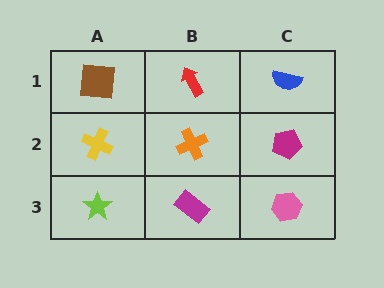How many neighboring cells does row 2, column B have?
4.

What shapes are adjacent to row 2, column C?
A blue semicircle (row 1, column C), a pink hexagon (row 3, column C), an orange cross (row 2, column B).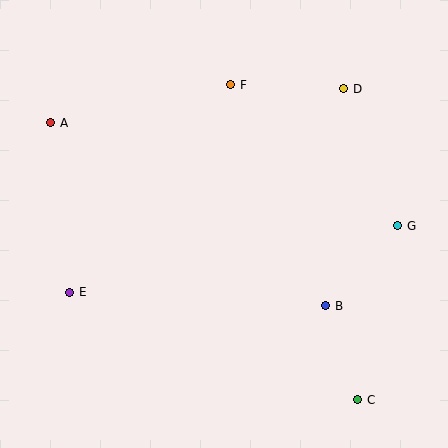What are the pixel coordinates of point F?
Point F is at (231, 85).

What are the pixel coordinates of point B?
Point B is at (326, 306).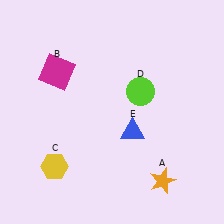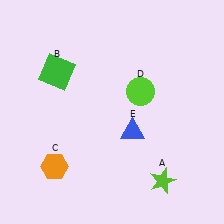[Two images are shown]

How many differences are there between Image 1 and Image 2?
There are 3 differences between the two images.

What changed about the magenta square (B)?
In Image 1, B is magenta. In Image 2, it changed to green.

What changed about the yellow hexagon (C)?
In Image 1, C is yellow. In Image 2, it changed to orange.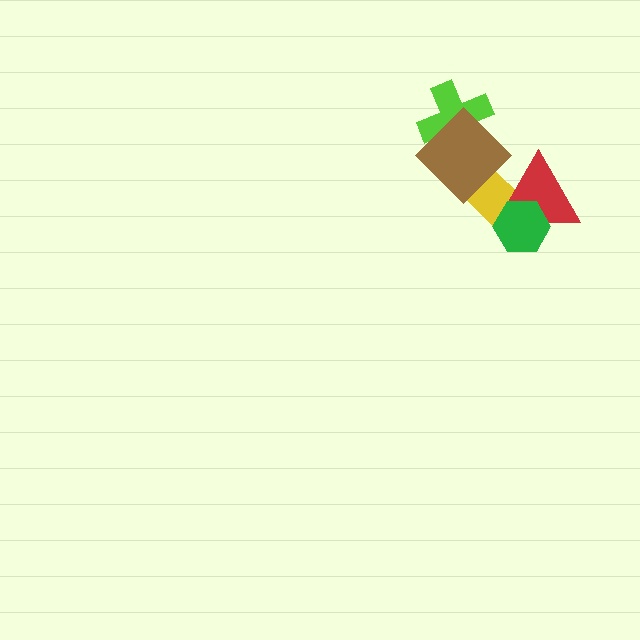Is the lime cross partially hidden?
Yes, it is partially covered by another shape.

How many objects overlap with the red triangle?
3 objects overlap with the red triangle.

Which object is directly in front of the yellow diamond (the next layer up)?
The red triangle is directly in front of the yellow diamond.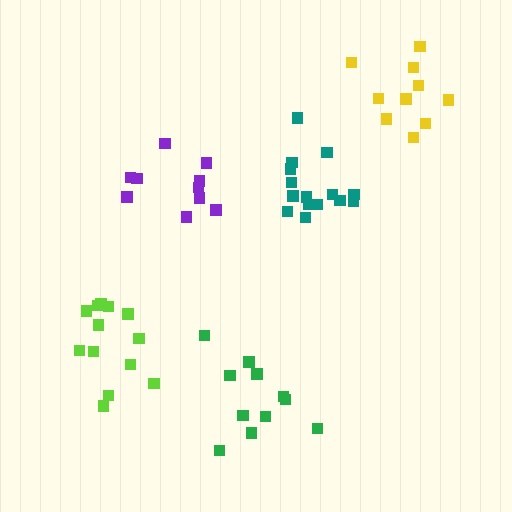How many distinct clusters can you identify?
There are 5 distinct clusters.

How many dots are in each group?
Group 1: 11 dots, Group 2: 10 dots, Group 3: 10 dots, Group 4: 13 dots, Group 5: 15 dots (59 total).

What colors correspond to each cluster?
The clusters are colored: green, yellow, purple, lime, teal.